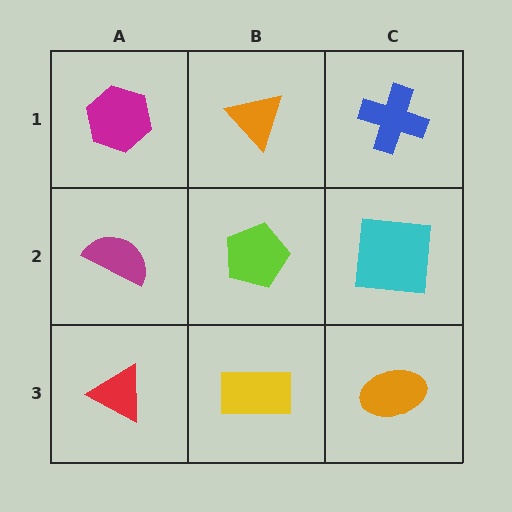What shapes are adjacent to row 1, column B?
A lime pentagon (row 2, column B), a magenta hexagon (row 1, column A), a blue cross (row 1, column C).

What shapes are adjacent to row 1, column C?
A cyan square (row 2, column C), an orange triangle (row 1, column B).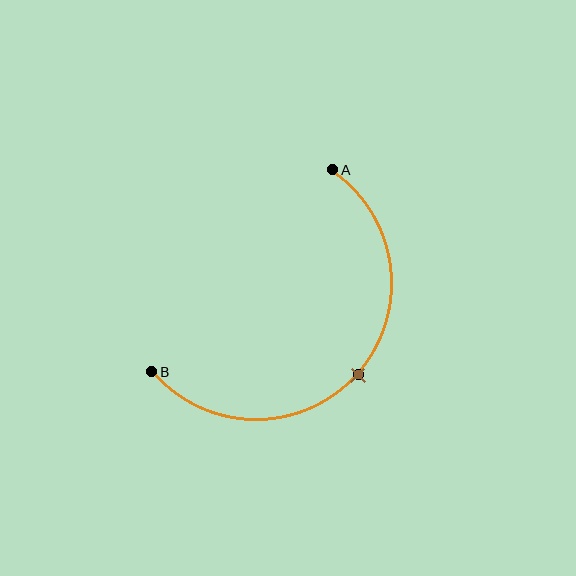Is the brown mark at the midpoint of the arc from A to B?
Yes. The brown mark lies on the arc at equal arc-length from both A and B — it is the arc midpoint.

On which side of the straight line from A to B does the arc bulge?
The arc bulges below and to the right of the straight line connecting A and B.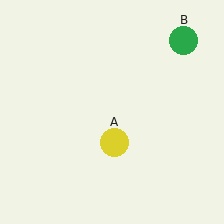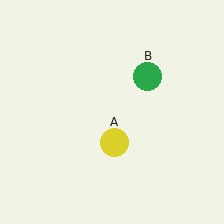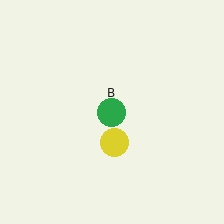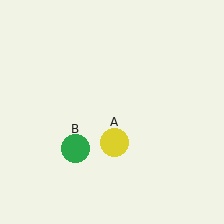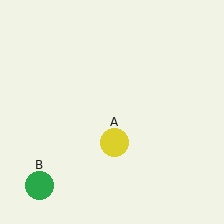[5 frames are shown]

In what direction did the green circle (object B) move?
The green circle (object B) moved down and to the left.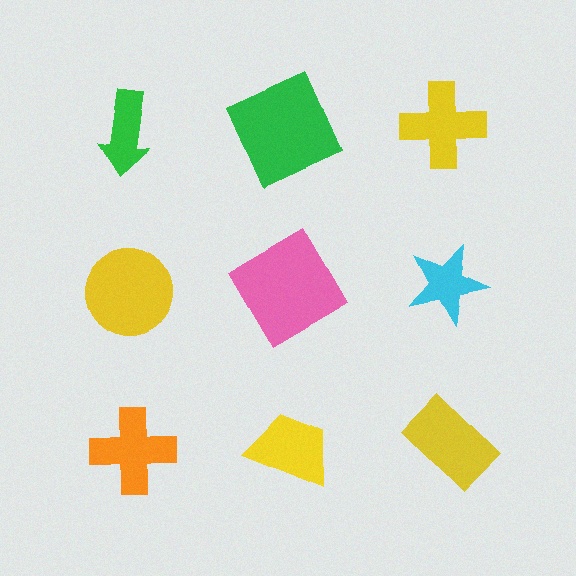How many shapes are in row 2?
3 shapes.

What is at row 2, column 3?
A cyan star.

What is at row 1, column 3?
A yellow cross.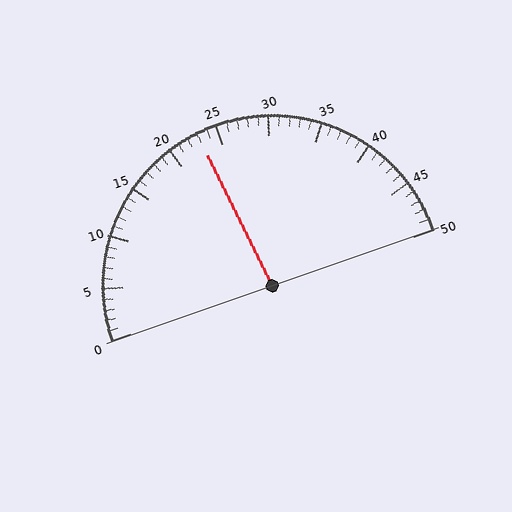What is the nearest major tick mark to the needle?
The nearest major tick mark is 25.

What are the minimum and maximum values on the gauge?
The gauge ranges from 0 to 50.